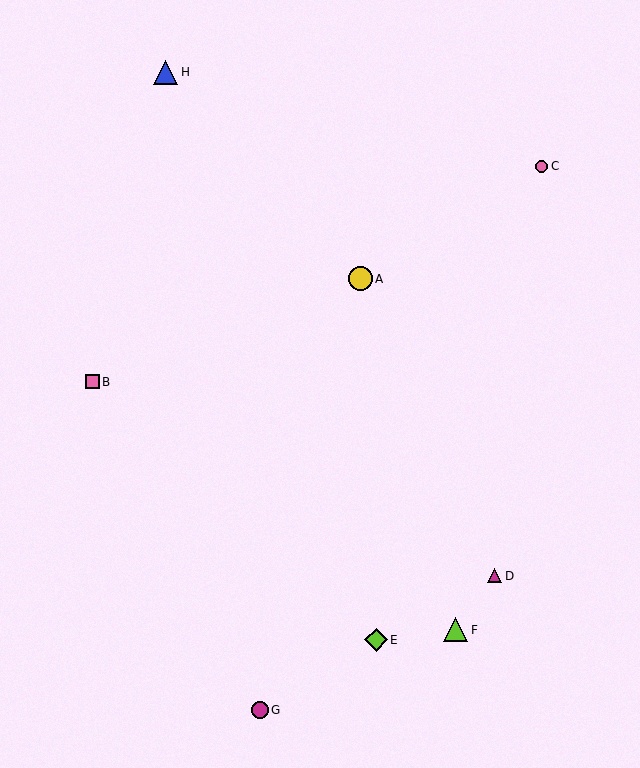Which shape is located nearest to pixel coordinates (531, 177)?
The pink circle (labeled C) at (542, 166) is nearest to that location.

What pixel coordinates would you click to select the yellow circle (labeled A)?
Click at (360, 279) to select the yellow circle A.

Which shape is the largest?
The lime triangle (labeled F) is the largest.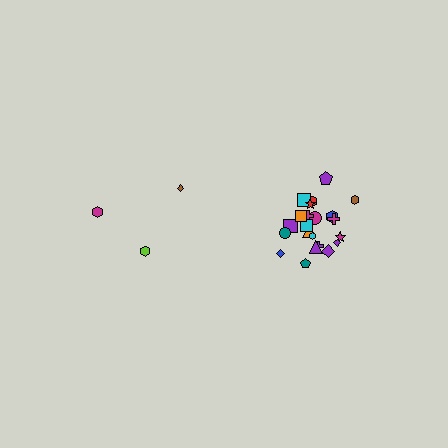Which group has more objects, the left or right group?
The right group.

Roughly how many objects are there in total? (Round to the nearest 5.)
Roughly 25 objects in total.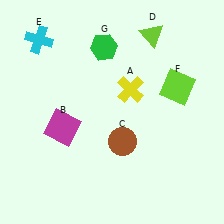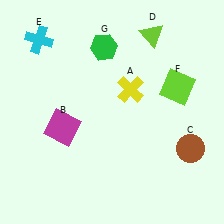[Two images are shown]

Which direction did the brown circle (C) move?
The brown circle (C) moved right.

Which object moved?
The brown circle (C) moved right.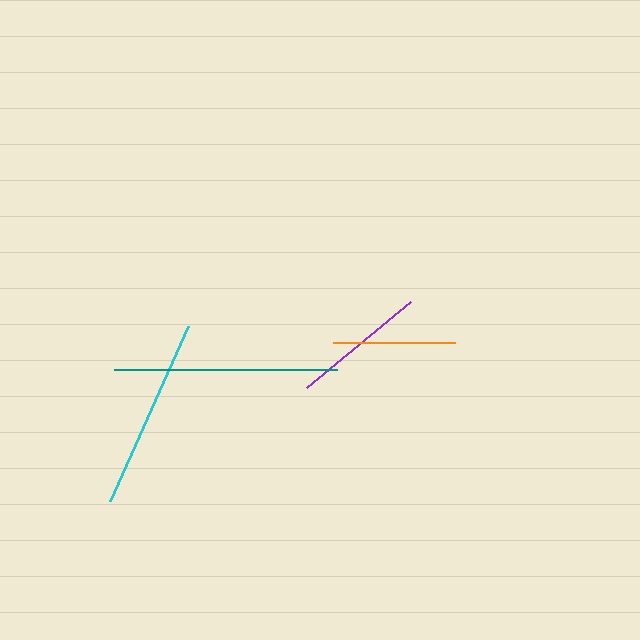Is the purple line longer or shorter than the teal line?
The teal line is longer than the purple line.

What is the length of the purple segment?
The purple segment is approximately 135 pixels long.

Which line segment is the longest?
The teal line is the longest at approximately 223 pixels.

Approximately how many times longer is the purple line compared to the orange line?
The purple line is approximately 1.1 times the length of the orange line.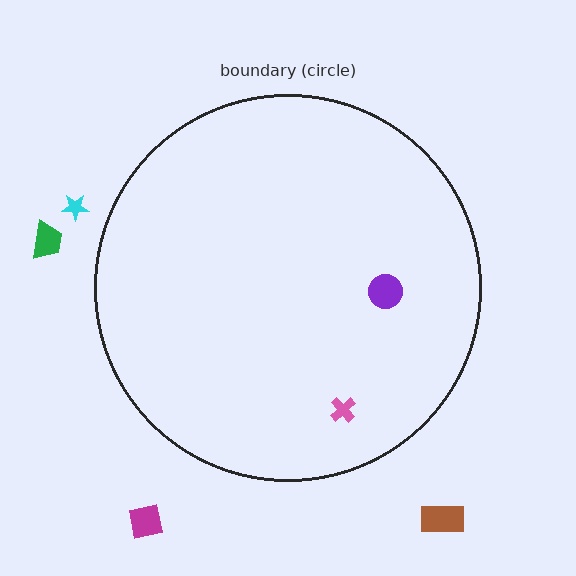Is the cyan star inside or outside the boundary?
Outside.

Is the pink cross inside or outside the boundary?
Inside.